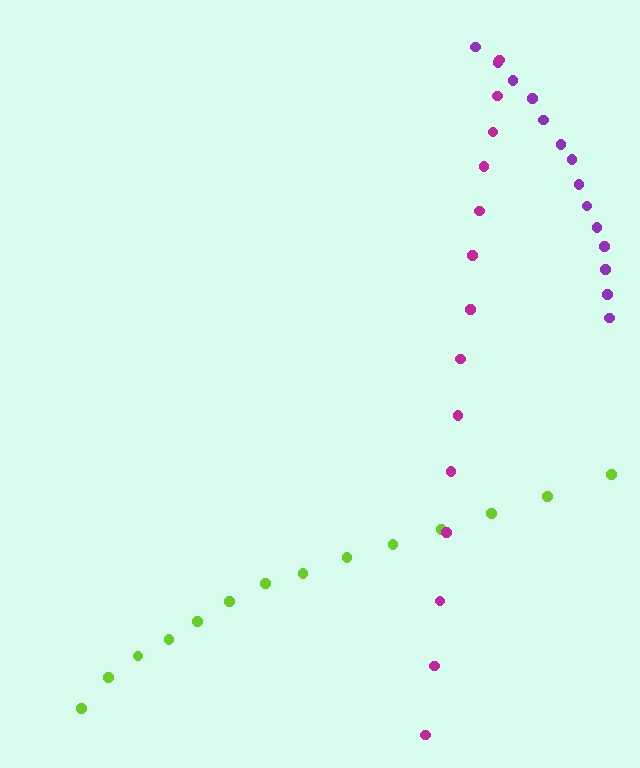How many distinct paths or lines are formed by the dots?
There are 3 distinct paths.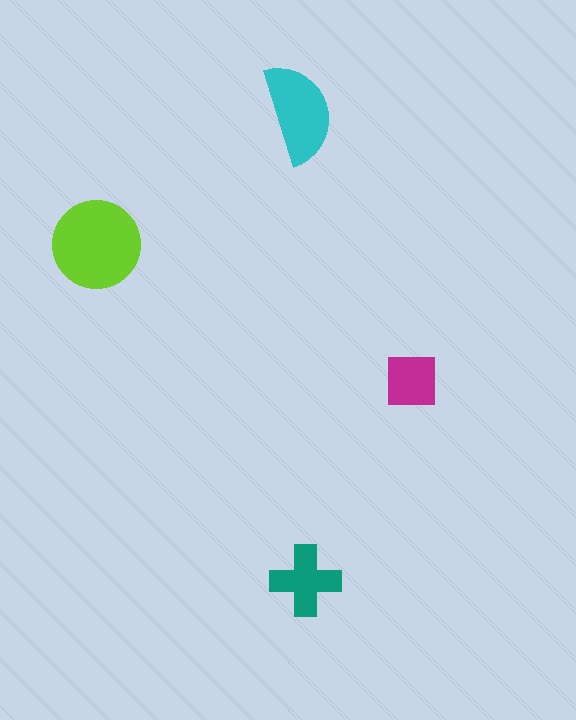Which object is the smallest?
The magenta square.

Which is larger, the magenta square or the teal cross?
The teal cross.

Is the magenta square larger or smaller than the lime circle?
Smaller.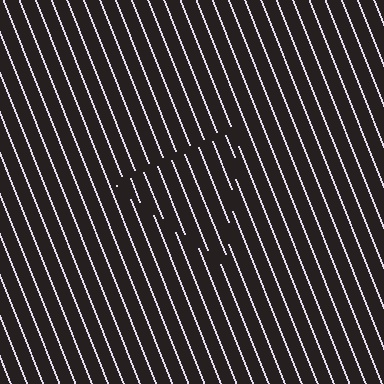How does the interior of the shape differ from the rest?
The interior of the shape contains the same grating, shifted by half a period — the contour is defined by the phase discontinuity where line-ends from the inner and outer gratings abut.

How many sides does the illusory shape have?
3 sides — the line-ends trace a triangle.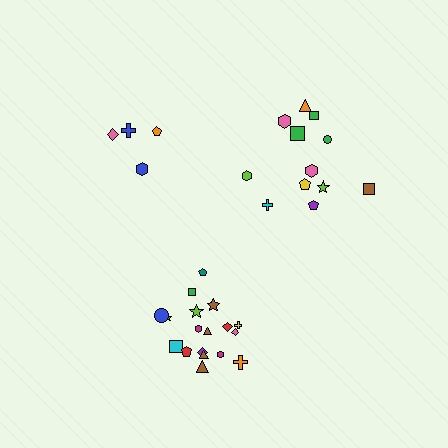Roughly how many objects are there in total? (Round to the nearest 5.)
Roughly 35 objects in total.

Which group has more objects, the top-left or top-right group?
The top-right group.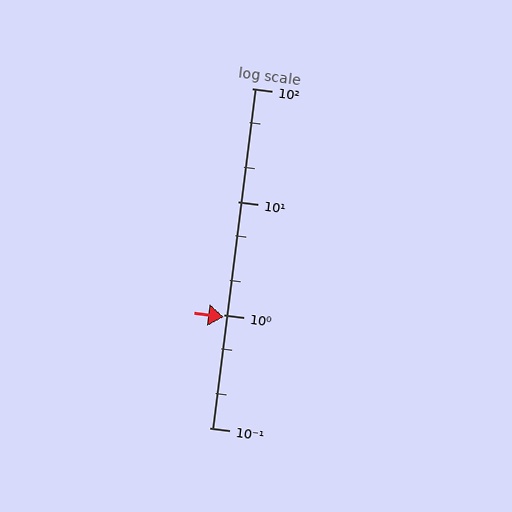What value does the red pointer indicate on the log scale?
The pointer indicates approximately 0.96.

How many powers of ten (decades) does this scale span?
The scale spans 3 decades, from 0.1 to 100.